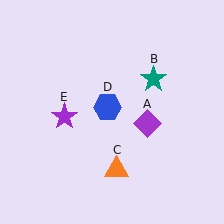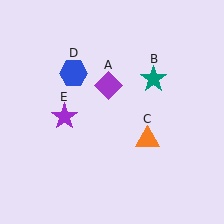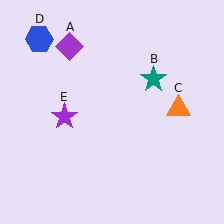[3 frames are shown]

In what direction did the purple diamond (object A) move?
The purple diamond (object A) moved up and to the left.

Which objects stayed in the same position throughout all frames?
Teal star (object B) and purple star (object E) remained stationary.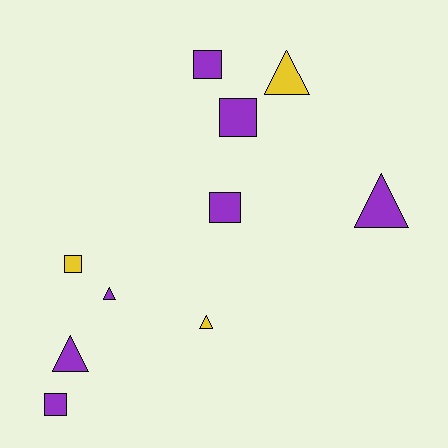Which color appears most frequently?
Purple, with 7 objects.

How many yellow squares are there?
There is 1 yellow square.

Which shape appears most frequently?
Triangle, with 5 objects.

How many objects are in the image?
There are 10 objects.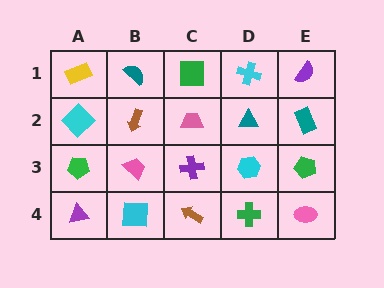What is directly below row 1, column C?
A pink trapezoid.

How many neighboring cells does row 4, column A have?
2.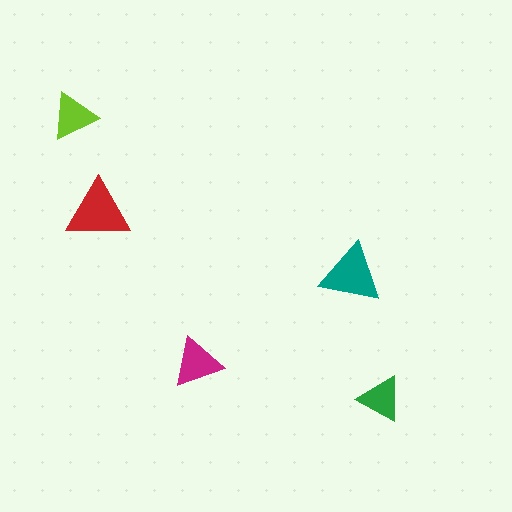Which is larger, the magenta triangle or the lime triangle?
The magenta one.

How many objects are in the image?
There are 5 objects in the image.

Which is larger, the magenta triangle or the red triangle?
The red one.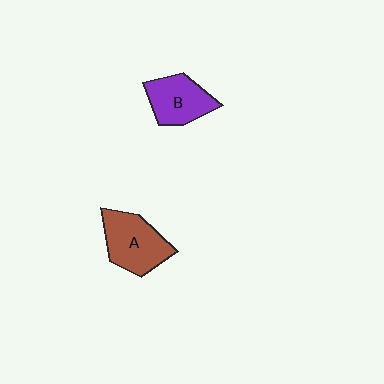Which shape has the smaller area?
Shape B (purple).